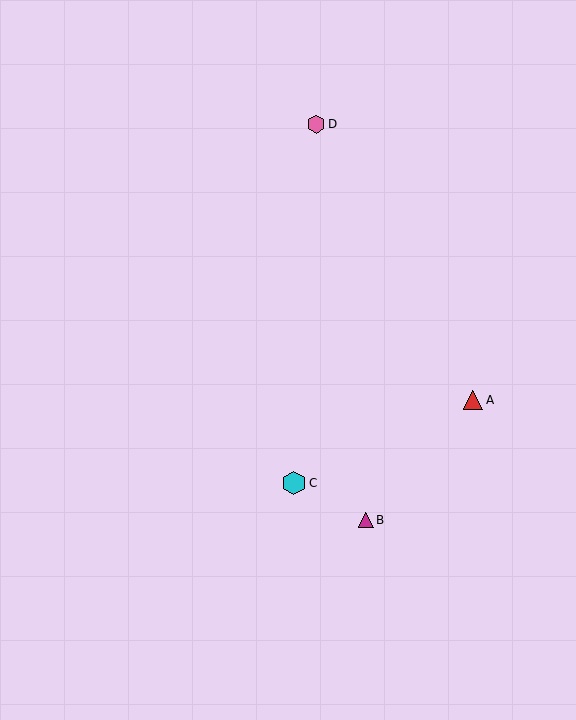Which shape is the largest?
The cyan hexagon (labeled C) is the largest.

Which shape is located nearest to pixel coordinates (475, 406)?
The red triangle (labeled A) at (473, 400) is nearest to that location.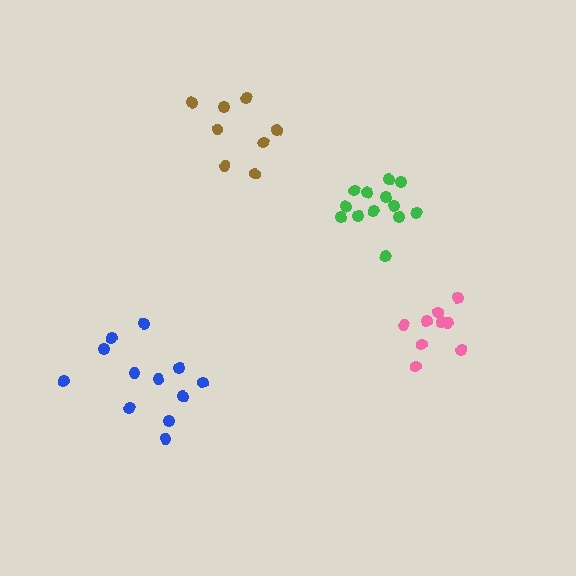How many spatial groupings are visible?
There are 4 spatial groupings.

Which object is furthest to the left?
The blue cluster is leftmost.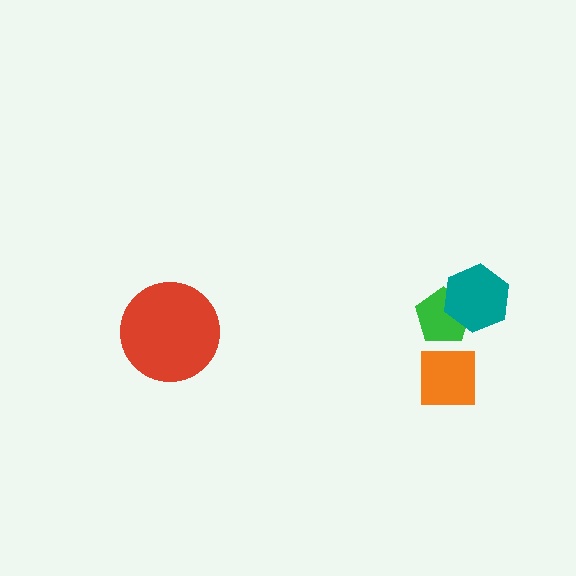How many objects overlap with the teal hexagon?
1 object overlaps with the teal hexagon.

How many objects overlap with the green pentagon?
1 object overlaps with the green pentagon.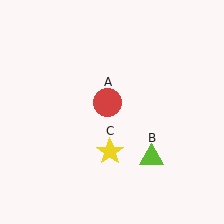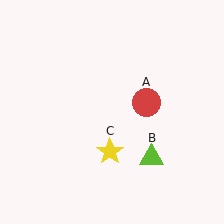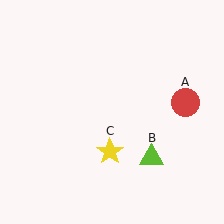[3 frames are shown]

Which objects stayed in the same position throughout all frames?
Lime triangle (object B) and yellow star (object C) remained stationary.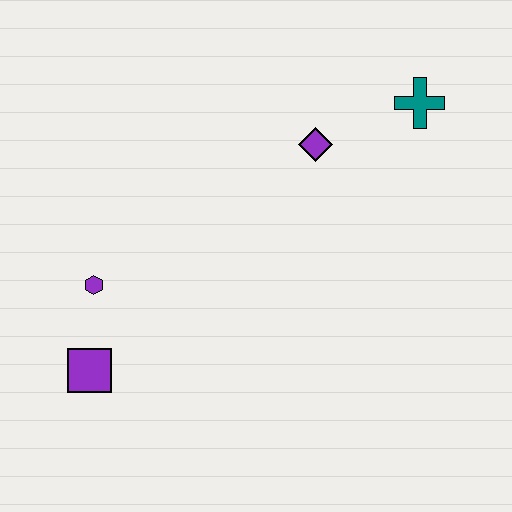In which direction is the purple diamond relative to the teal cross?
The purple diamond is to the left of the teal cross.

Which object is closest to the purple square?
The purple hexagon is closest to the purple square.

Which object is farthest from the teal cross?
The purple square is farthest from the teal cross.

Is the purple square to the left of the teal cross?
Yes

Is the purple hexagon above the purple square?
Yes